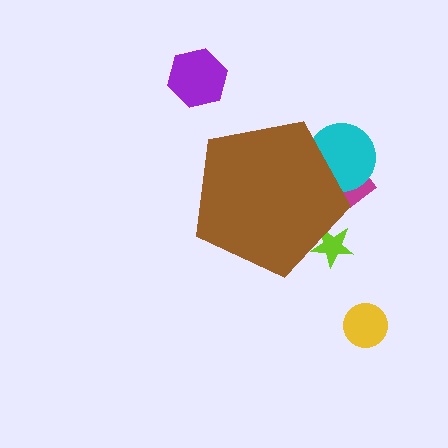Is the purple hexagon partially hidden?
No, the purple hexagon is fully visible.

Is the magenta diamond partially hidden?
Yes, the magenta diamond is partially hidden behind the brown pentagon.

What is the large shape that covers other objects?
A brown pentagon.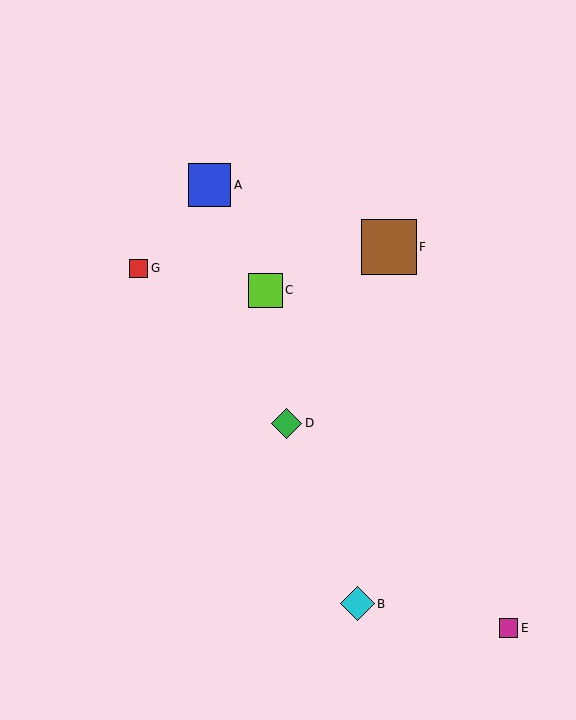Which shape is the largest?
The brown square (labeled F) is the largest.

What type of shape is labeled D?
Shape D is a green diamond.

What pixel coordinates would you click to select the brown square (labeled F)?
Click at (389, 247) to select the brown square F.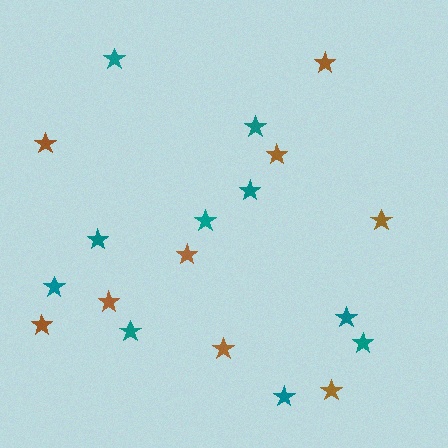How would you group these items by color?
There are 2 groups: one group of brown stars (9) and one group of teal stars (10).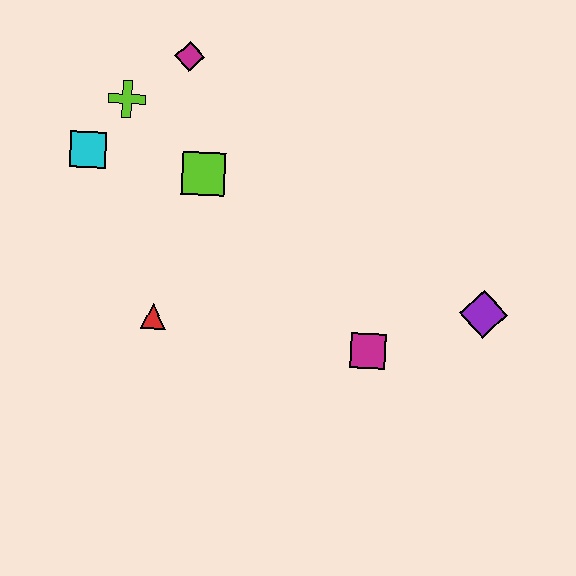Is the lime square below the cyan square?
Yes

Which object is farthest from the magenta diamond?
The purple diamond is farthest from the magenta diamond.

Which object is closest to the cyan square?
The lime cross is closest to the cyan square.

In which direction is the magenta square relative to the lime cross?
The magenta square is to the right of the lime cross.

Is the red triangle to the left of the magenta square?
Yes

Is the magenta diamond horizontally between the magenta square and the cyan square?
Yes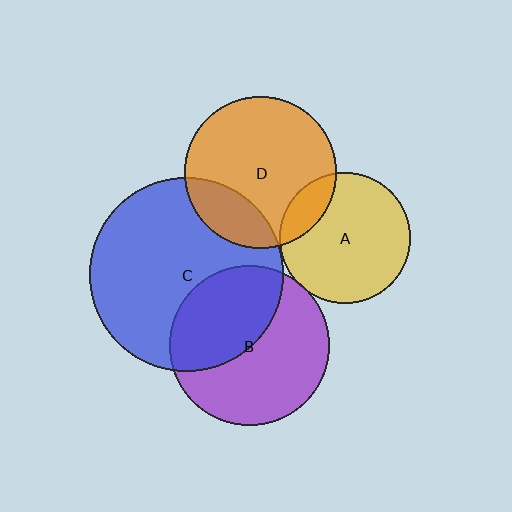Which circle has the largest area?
Circle C (blue).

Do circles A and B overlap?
Yes.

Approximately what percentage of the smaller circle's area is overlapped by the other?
Approximately 5%.